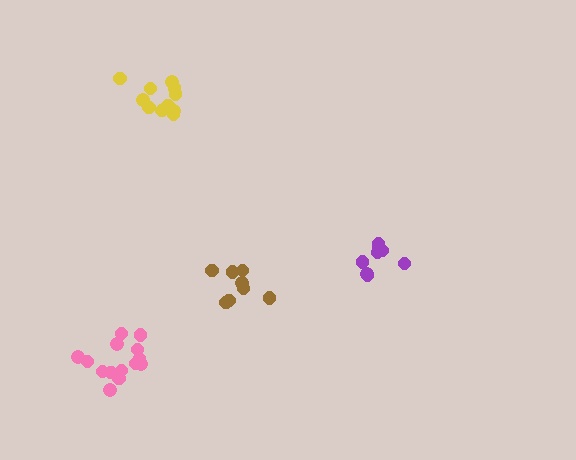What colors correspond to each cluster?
The clusters are colored: pink, yellow, purple, brown.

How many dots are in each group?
Group 1: 14 dots, Group 2: 11 dots, Group 3: 8 dots, Group 4: 9 dots (42 total).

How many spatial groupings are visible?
There are 4 spatial groupings.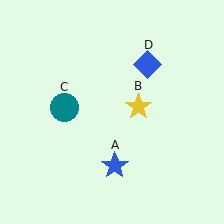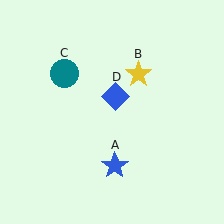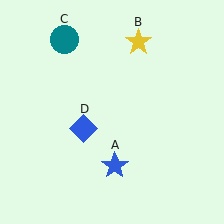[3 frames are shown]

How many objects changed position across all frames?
3 objects changed position: yellow star (object B), teal circle (object C), blue diamond (object D).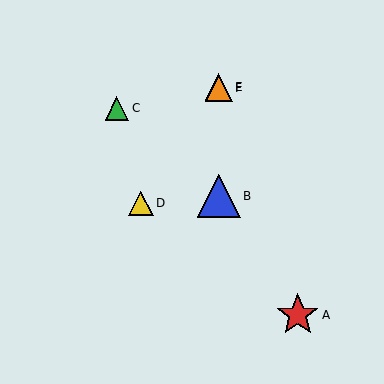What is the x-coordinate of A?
Object A is at x≈298.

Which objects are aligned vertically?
Objects B, E, F are aligned vertically.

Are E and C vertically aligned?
No, E is at x≈219 and C is at x≈117.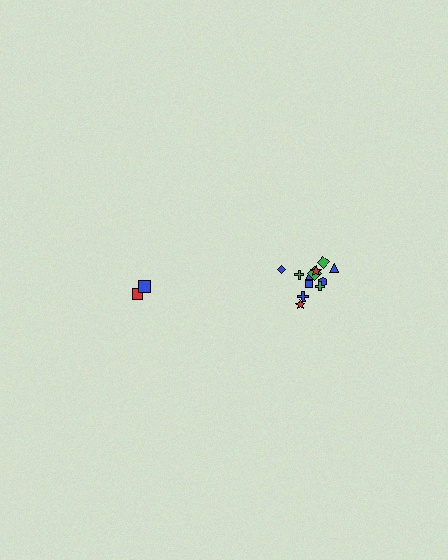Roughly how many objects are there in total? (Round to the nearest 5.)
Roughly 15 objects in total.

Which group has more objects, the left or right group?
The right group.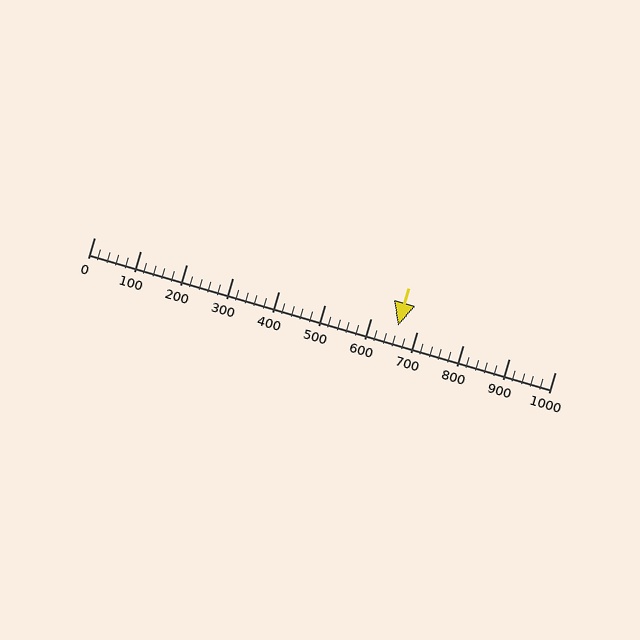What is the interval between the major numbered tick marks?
The major tick marks are spaced 100 units apart.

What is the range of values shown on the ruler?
The ruler shows values from 0 to 1000.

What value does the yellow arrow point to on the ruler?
The yellow arrow points to approximately 660.